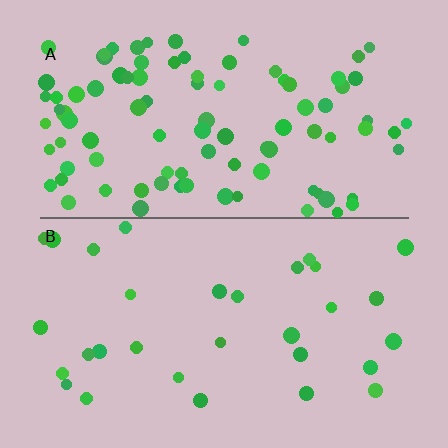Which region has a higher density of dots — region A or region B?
A (the top).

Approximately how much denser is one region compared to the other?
Approximately 3.0× — region A over region B.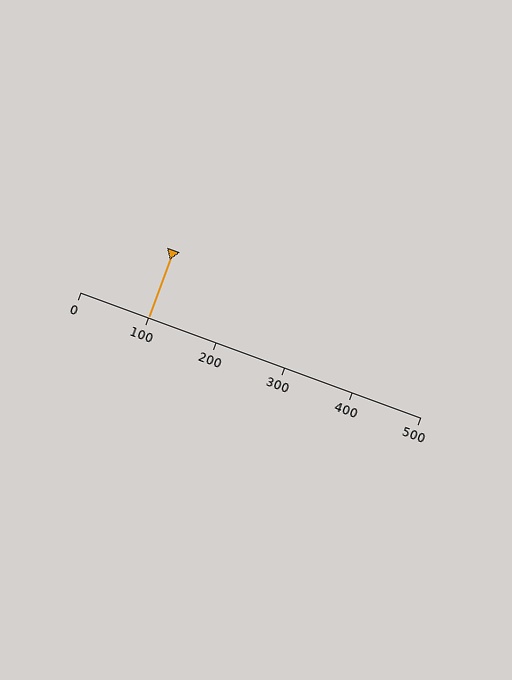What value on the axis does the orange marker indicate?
The marker indicates approximately 100.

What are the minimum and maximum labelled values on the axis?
The axis runs from 0 to 500.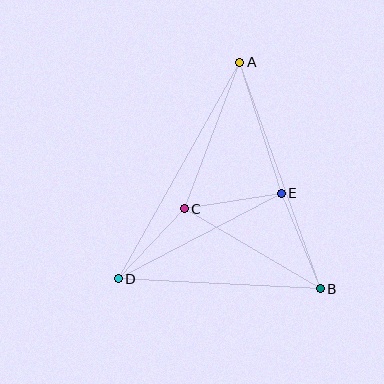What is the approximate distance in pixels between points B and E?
The distance between B and E is approximately 103 pixels.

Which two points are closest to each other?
Points C and D are closest to each other.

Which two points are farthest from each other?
Points A and D are farthest from each other.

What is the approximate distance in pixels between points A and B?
The distance between A and B is approximately 241 pixels.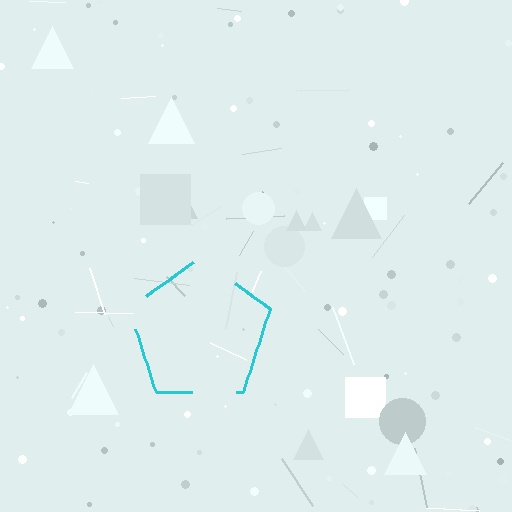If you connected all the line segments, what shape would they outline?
They would outline a pentagon.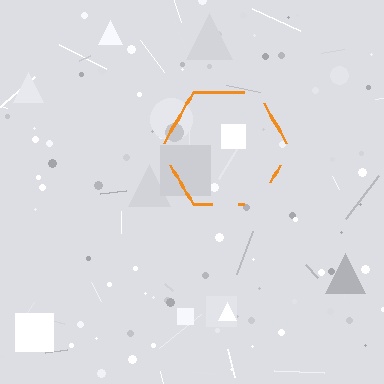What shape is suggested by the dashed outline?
The dashed outline suggests a hexagon.